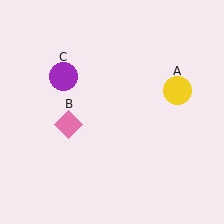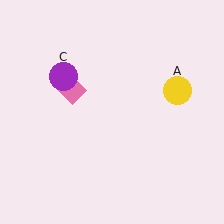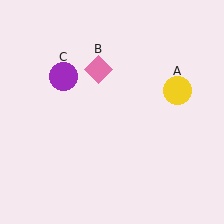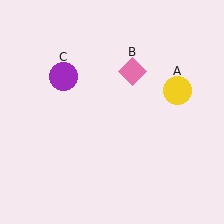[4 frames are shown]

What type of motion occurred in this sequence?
The pink diamond (object B) rotated clockwise around the center of the scene.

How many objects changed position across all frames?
1 object changed position: pink diamond (object B).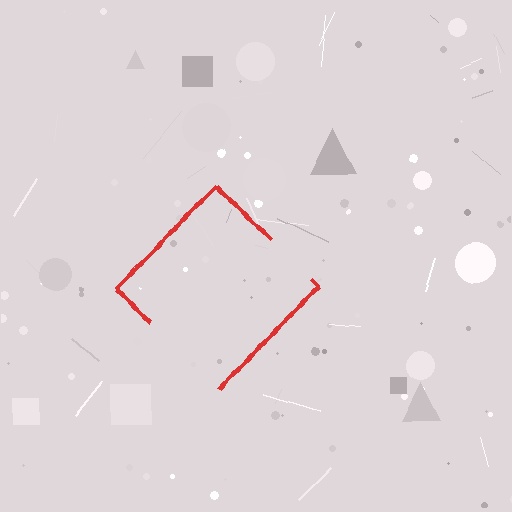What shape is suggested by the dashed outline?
The dashed outline suggests a diamond.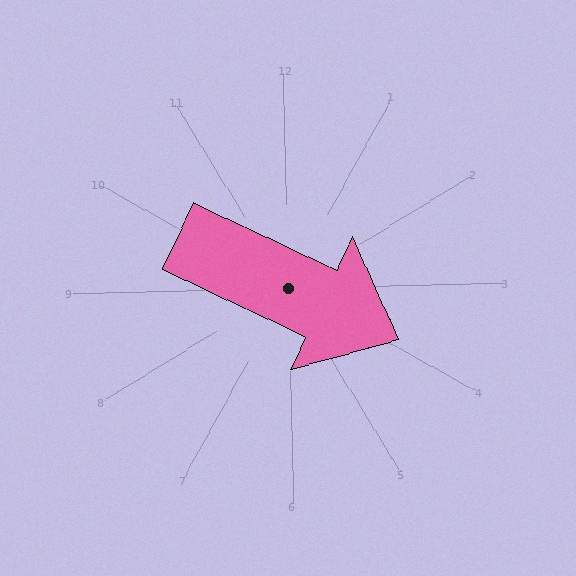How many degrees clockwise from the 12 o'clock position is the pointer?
Approximately 116 degrees.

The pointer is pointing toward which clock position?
Roughly 4 o'clock.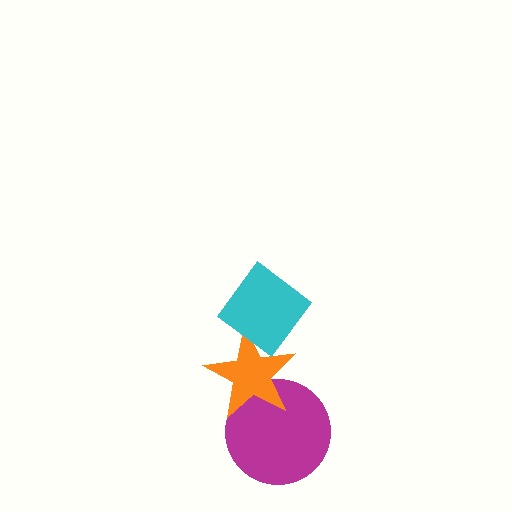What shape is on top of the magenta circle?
The orange star is on top of the magenta circle.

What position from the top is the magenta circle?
The magenta circle is 3rd from the top.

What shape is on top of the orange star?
The cyan diamond is on top of the orange star.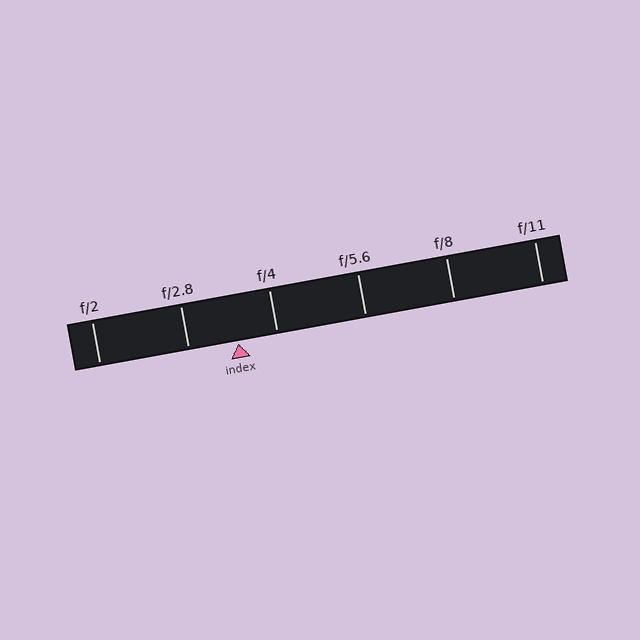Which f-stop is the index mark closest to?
The index mark is closest to f/4.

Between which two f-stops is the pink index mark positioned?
The index mark is between f/2.8 and f/4.